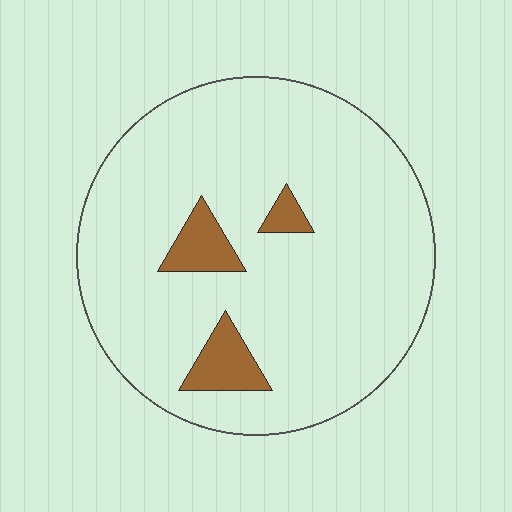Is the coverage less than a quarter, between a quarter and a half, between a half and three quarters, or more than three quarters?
Less than a quarter.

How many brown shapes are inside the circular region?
3.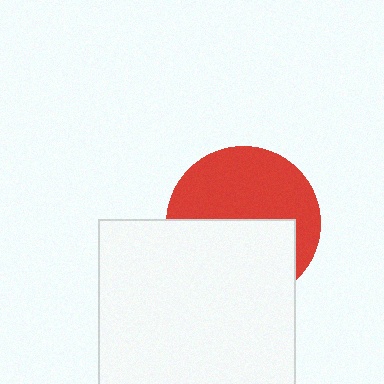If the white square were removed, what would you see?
You would see the complete red circle.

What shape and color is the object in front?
The object in front is a white square.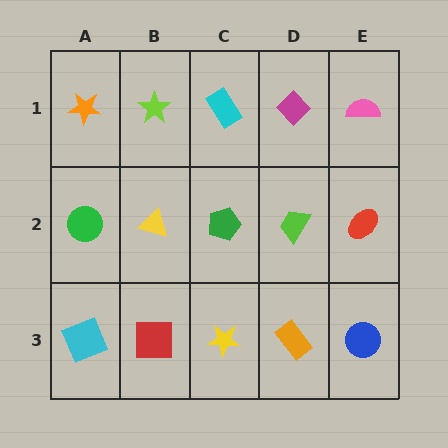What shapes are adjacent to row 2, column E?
A pink semicircle (row 1, column E), a blue circle (row 3, column E), a lime trapezoid (row 2, column D).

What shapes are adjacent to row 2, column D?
A magenta diamond (row 1, column D), an orange rectangle (row 3, column D), a green pentagon (row 2, column C), a red ellipse (row 2, column E).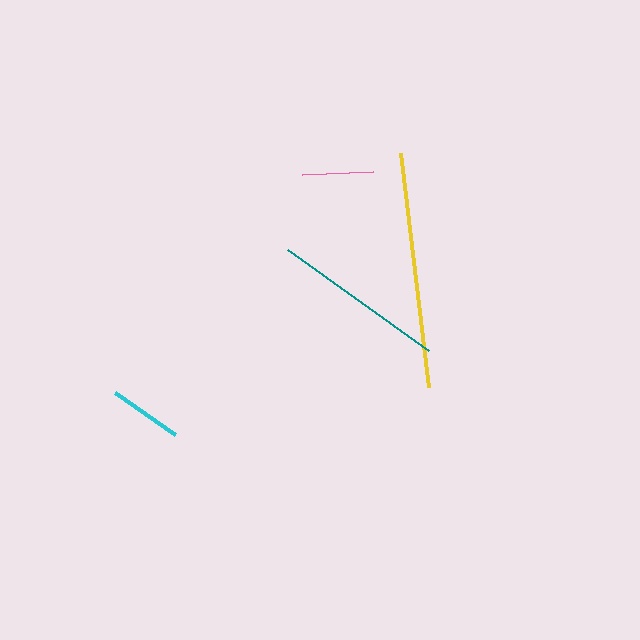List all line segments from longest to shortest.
From longest to shortest: yellow, teal, cyan, pink.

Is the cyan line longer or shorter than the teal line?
The teal line is longer than the cyan line.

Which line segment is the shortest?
The pink line is the shortest at approximately 71 pixels.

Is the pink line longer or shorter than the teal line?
The teal line is longer than the pink line.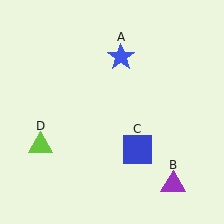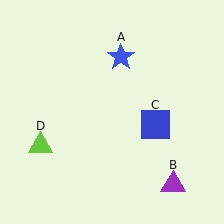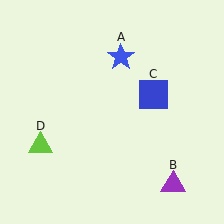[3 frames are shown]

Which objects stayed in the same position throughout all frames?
Blue star (object A) and purple triangle (object B) and lime triangle (object D) remained stationary.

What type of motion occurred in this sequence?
The blue square (object C) rotated counterclockwise around the center of the scene.